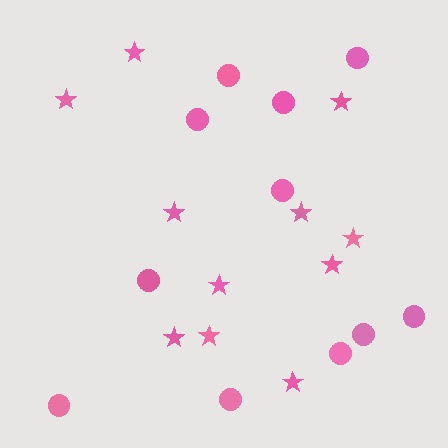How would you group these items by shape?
There are 2 groups: one group of stars (11) and one group of circles (11).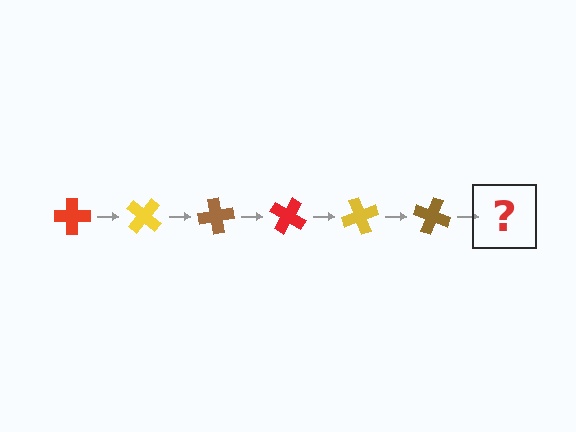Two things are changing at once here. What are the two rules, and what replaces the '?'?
The two rules are that it rotates 40 degrees each step and the color cycles through red, yellow, and brown. The '?' should be a red cross, rotated 240 degrees from the start.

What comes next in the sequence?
The next element should be a red cross, rotated 240 degrees from the start.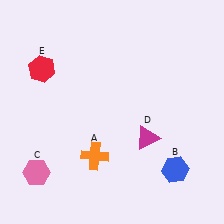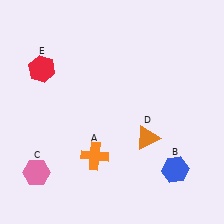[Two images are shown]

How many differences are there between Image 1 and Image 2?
There is 1 difference between the two images.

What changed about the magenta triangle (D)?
In Image 1, D is magenta. In Image 2, it changed to orange.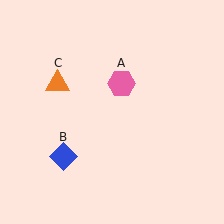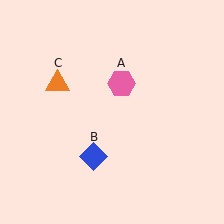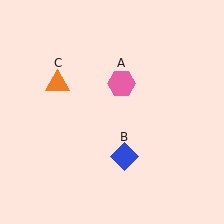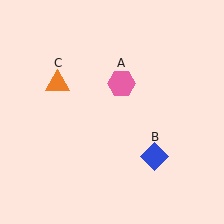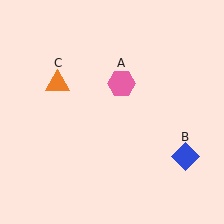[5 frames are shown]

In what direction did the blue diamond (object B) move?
The blue diamond (object B) moved right.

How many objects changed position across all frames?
1 object changed position: blue diamond (object B).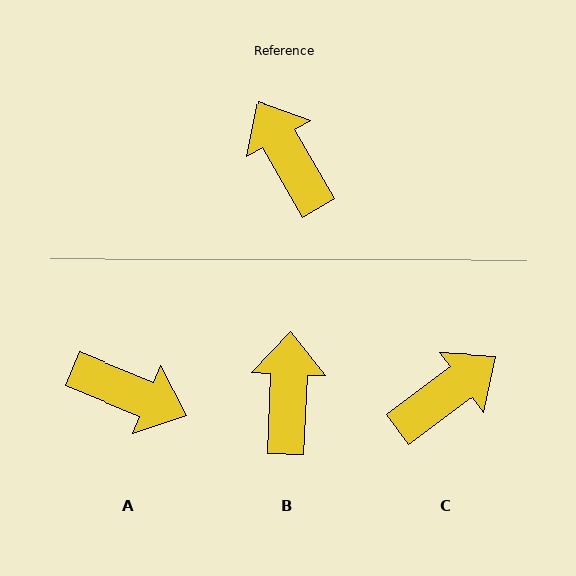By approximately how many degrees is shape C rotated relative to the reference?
Approximately 83 degrees clockwise.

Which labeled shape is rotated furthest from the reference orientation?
A, about 142 degrees away.